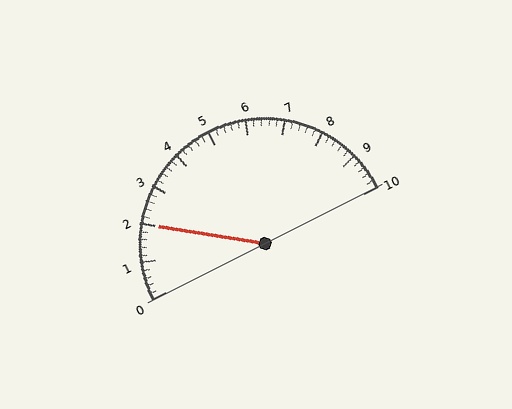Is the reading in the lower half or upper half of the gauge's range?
The reading is in the lower half of the range (0 to 10).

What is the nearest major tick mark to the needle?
The nearest major tick mark is 2.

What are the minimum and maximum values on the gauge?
The gauge ranges from 0 to 10.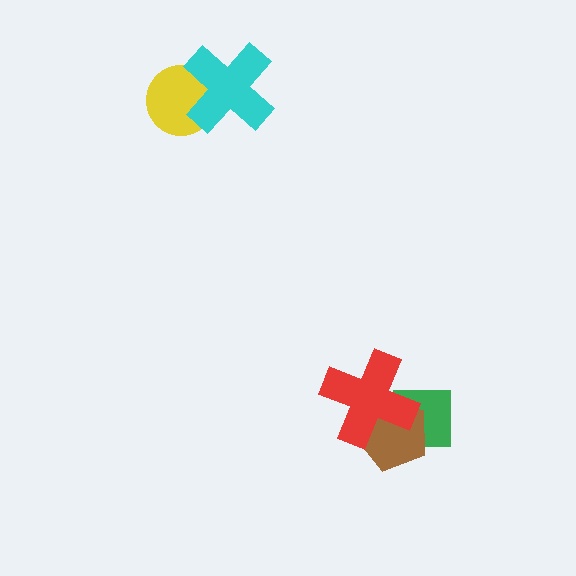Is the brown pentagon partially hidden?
Yes, it is partially covered by another shape.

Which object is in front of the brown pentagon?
The red cross is in front of the brown pentagon.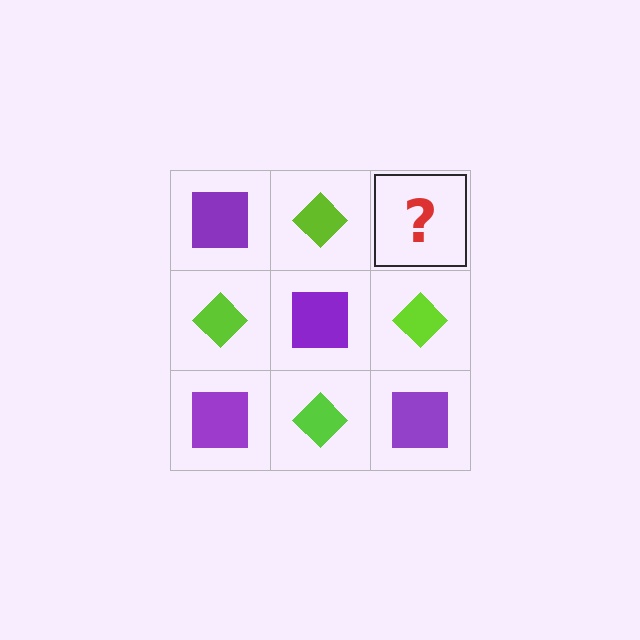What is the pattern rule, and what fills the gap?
The rule is that it alternates purple square and lime diamond in a checkerboard pattern. The gap should be filled with a purple square.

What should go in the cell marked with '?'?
The missing cell should contain a purple square.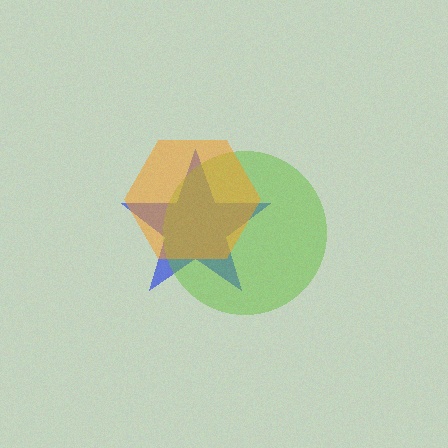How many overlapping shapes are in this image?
There are 3 overlapping shapes in the image.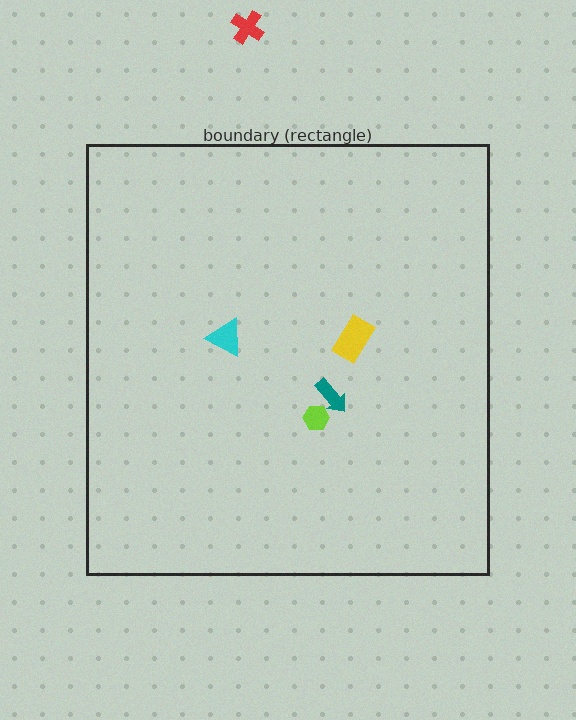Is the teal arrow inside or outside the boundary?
Inside.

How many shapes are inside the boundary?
4 inside, 1 outside.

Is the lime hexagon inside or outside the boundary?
Inside.